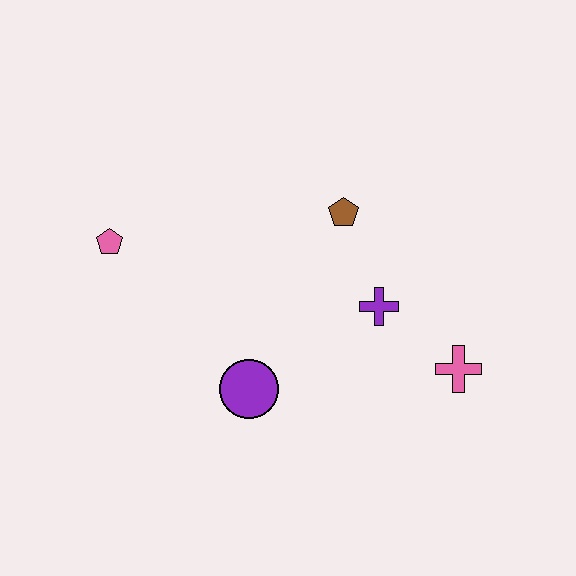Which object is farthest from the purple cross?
The pink pentagon is farthest from the purple cross.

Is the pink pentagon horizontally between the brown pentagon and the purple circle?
No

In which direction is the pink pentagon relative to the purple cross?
The pink pentagon is to the left of the purple cross.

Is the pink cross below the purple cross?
Yes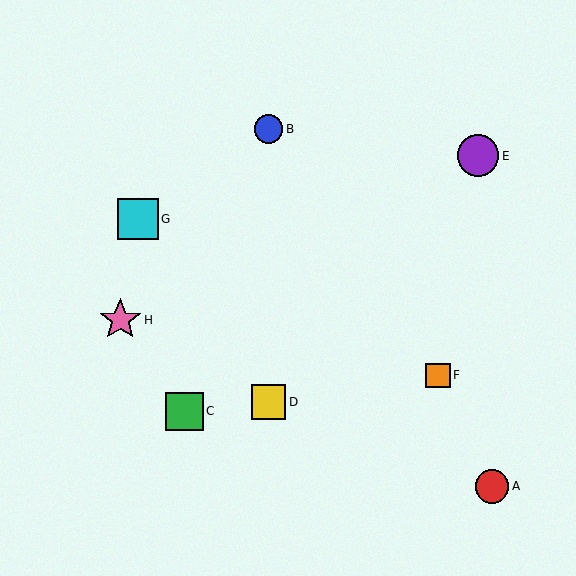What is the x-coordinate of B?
Object B is at x≈268.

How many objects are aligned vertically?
2 objects (B, D) are aligned vertically.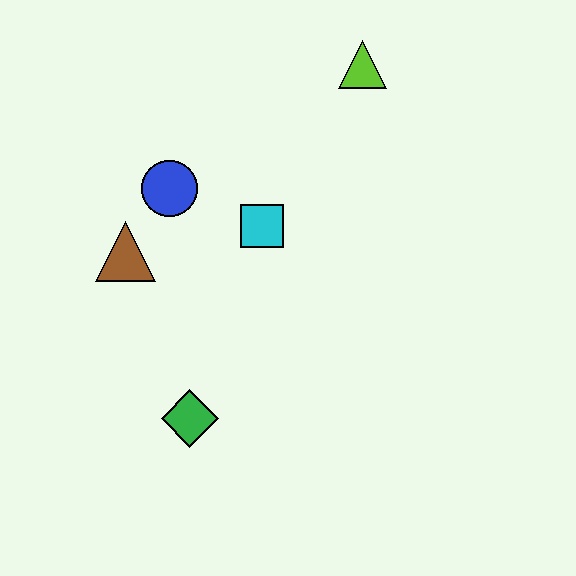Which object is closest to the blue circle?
The brown triangle is closest to the blue circle.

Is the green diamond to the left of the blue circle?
No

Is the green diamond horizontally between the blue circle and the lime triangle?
Yes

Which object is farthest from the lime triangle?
The green diamond is farthest from the lime triangle.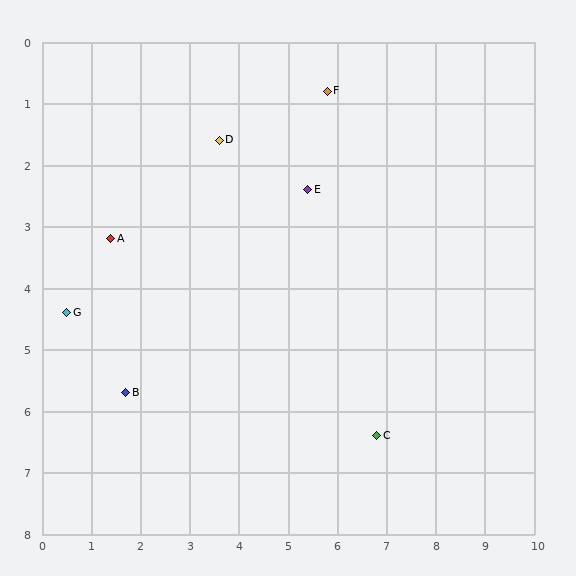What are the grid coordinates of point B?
Point B is at approximately (1.7, 5.7).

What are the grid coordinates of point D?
Point D is at approximately (3.6, 1.6).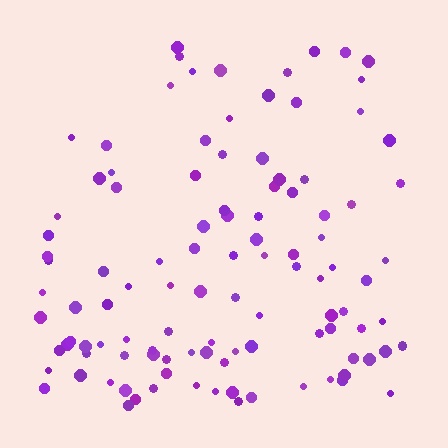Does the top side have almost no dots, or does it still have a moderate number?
Still a moderate number, just noticeably fewer than the bottom.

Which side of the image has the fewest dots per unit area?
The top.